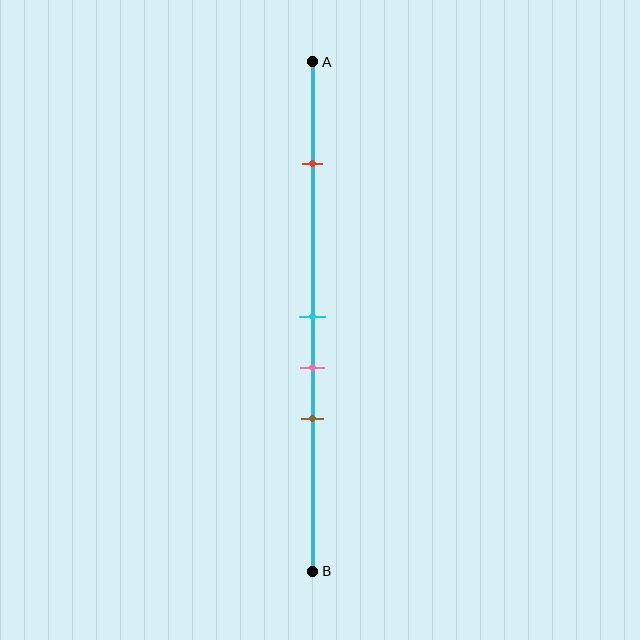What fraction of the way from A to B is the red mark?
The red mark is approximately 20% (0.2) of the way from A to B.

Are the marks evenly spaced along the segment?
No, the marks are not evenly spaced.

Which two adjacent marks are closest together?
The cyan and pink marks are the closest adjacent pair.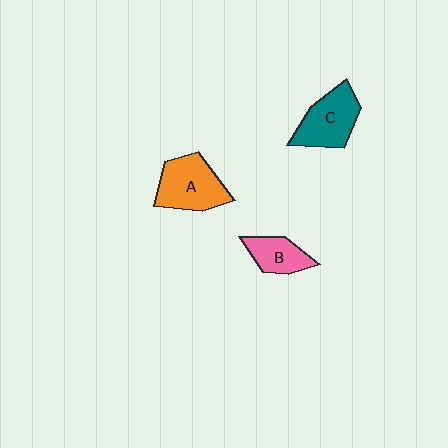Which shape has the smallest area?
Shape B (pink).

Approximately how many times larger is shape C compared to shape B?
Approximately 1.5 times.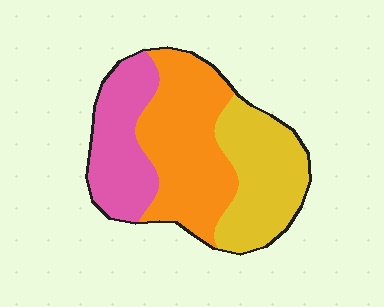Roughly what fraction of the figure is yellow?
Yellow covers 32% of the figure.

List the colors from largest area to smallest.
From largest to smallest: orange, yellow, pink.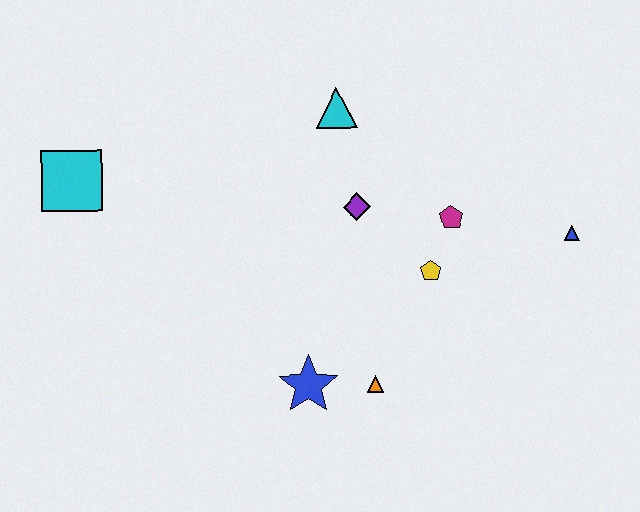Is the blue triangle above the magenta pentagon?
No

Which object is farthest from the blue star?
The cyan square is farthest from the blue star.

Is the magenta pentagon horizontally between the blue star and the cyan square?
No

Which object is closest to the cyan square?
The cyan triangle is closest to the cyan square.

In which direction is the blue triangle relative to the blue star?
The blue triangle is to the right of the blue star.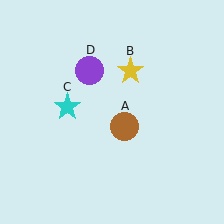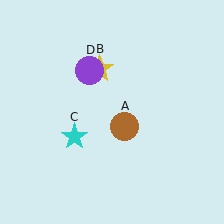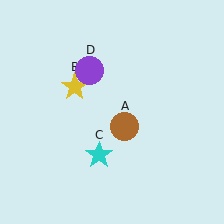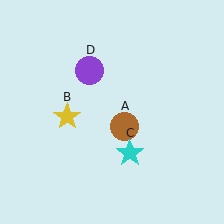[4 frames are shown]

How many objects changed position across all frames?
2 objects changed position: yellow star (object B), cyan star (object C).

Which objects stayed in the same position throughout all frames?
Brown circle (object A) and purple circle (object D) remained stationary.